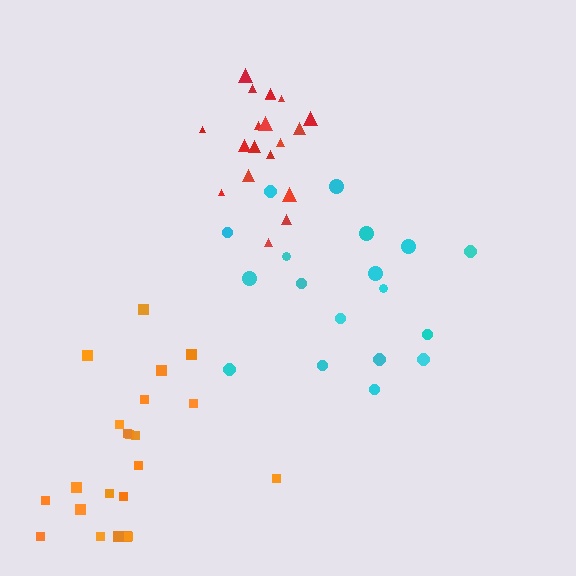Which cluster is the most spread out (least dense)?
Cyan.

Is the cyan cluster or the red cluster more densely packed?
Red.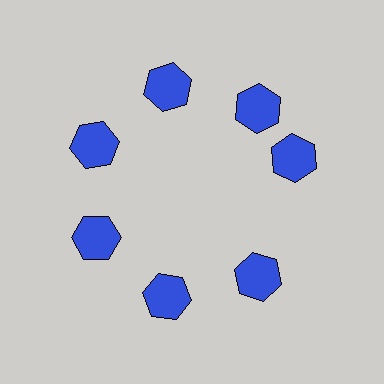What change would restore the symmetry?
The symmetry would be restored by rotating it back into even spacing with its neighbors so that all 7 hexagons sit at equal angles and equal distance from the center.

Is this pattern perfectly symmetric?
No. The 7 blue hexagons are arranged in a ring, but one element near the 3 o'clock position is rotated out of alignment along the ring, breaking the 7-fold rotational symmetry.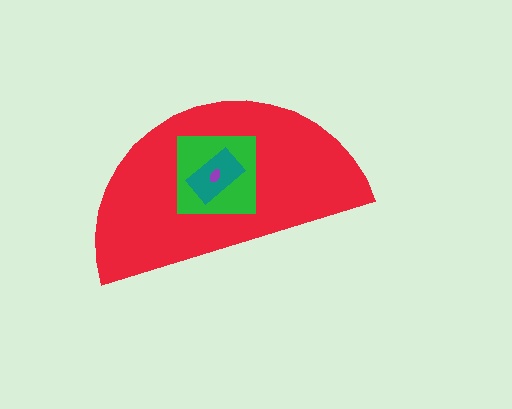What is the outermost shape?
The red semicircle.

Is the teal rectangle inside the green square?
Yes.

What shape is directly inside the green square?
The teal rectangle.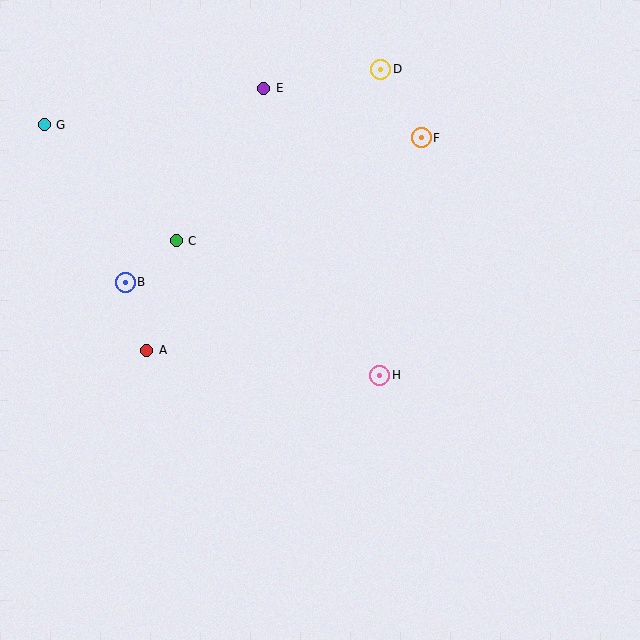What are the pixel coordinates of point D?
Point D is at (381, 69).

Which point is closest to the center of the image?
Point H at (380, 375) is closest to the center.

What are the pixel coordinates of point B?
Point B is at (125, 282).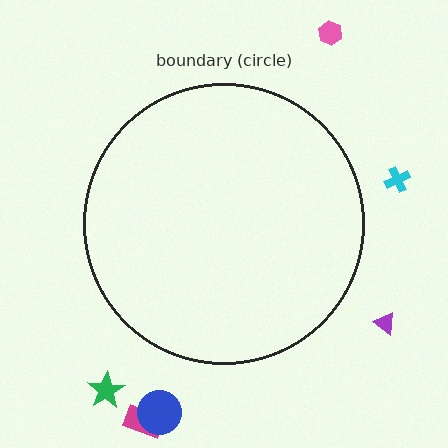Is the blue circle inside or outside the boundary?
Outside.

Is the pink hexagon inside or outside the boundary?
Outside.